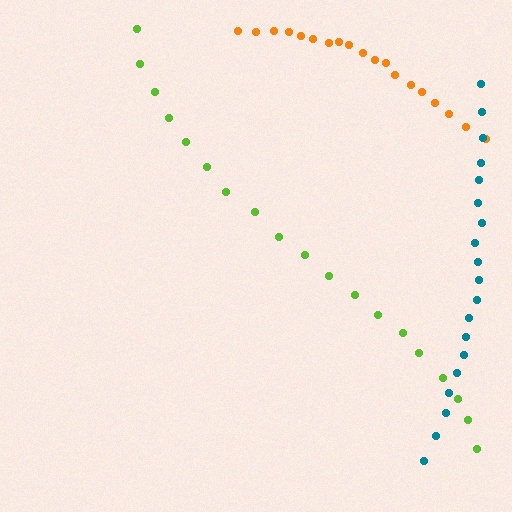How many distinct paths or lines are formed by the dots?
There are 3 distinct paths.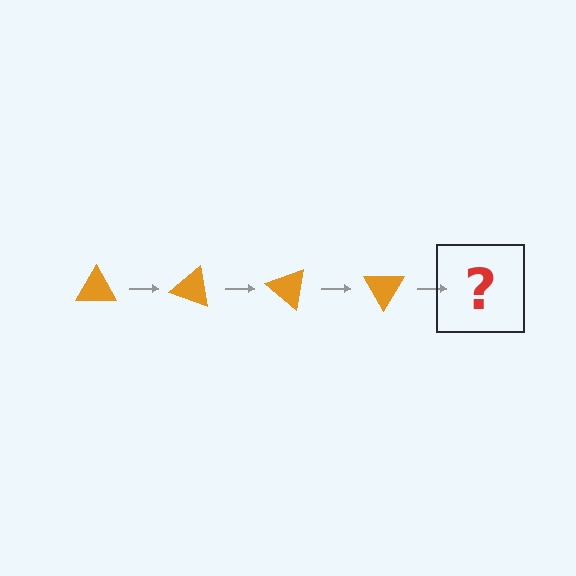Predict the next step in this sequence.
The next step is an orange triangle rotated 80 degrees.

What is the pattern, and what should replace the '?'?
The pattern is that the triangle rotates 20 degrees each step. The '?' should be an orange triangle rotated 80 degrees.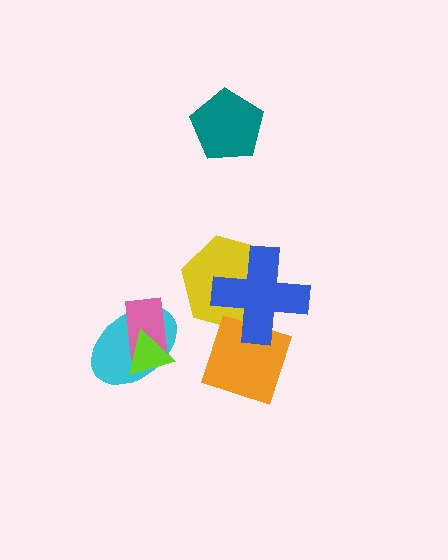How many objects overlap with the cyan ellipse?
2 objects overlap with the cyan ellipse.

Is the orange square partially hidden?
Yes, it is partially covered by another shape.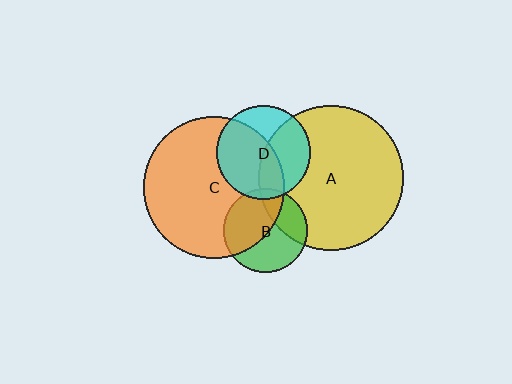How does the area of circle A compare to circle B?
Approximately 3.0 times.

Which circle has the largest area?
Circle A (yellow).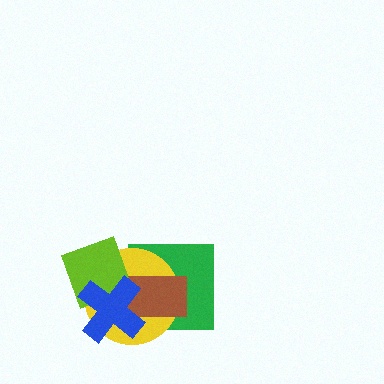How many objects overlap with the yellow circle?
4 objects overlap with the yellow circle.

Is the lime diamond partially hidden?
Yes, it is partially covered by another shape.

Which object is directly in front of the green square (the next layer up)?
The yellow circle is directly in front of the green square.